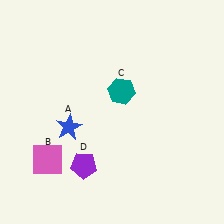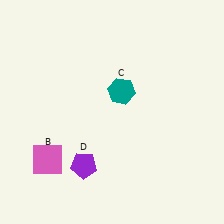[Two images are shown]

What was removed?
The blue star (A) was removed in Image 2.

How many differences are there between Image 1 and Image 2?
There is 1 difference between the two images.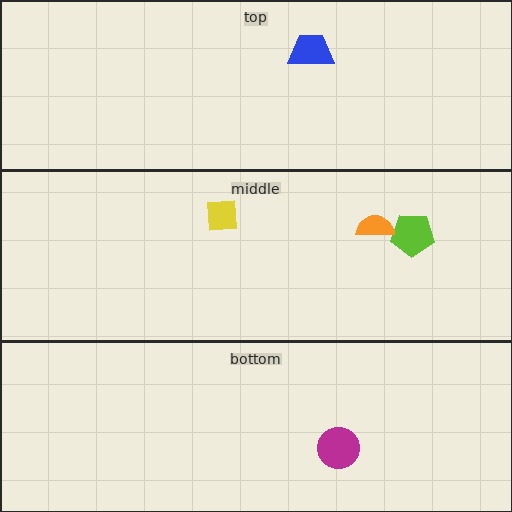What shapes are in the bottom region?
The magenta circle.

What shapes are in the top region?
The blue trapezoid.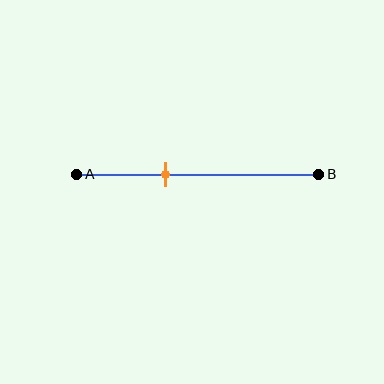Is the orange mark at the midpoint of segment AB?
No, the mark is at about 35% from A, not at the 50% midpoint.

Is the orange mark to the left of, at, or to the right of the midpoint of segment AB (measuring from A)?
The orange mark is to the left of the midpoint of segment AB.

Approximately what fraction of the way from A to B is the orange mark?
The orange mark is approximately 35% of the way from A to B.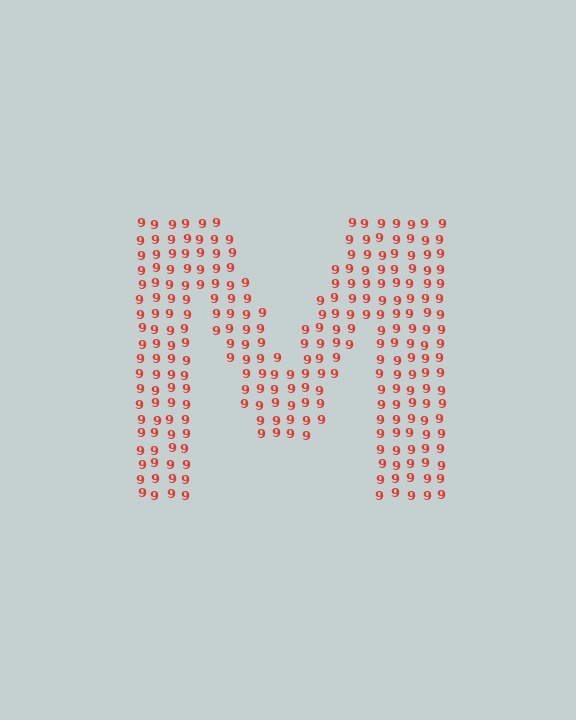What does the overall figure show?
The overall figure shows the letter M.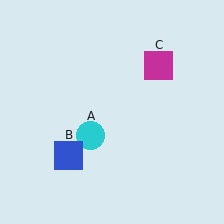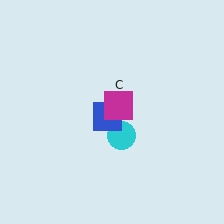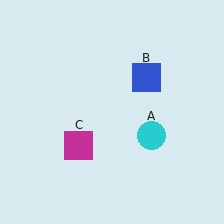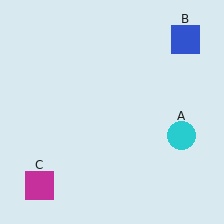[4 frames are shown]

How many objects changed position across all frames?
3 objects changed position: cyan circle (object A), blue square (object B), magenta square (object C).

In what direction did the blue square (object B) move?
The blue square (object B) moved up and to the right.